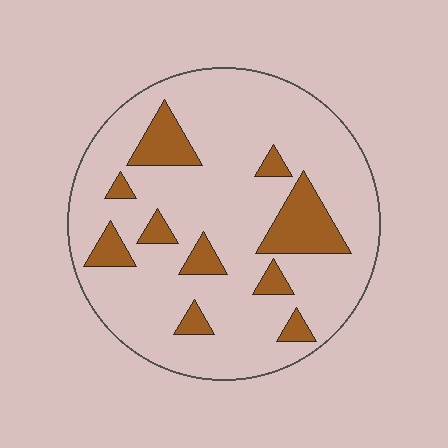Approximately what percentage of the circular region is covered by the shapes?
Approximately 15%.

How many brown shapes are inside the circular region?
10.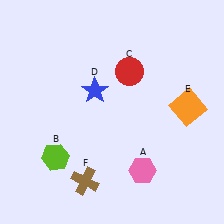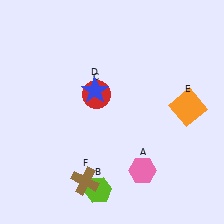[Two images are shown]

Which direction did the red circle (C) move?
The red circle (C) moved left.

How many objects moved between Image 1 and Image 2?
2 objects moved between the two images.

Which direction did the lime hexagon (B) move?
The lime hexagon (B) moved right.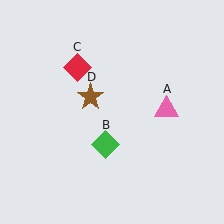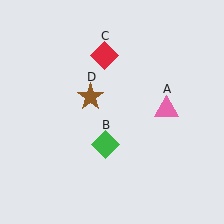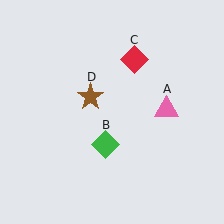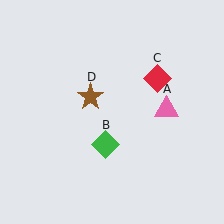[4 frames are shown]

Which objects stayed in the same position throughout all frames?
Pink triangle (object A) and green diamond (object B) and brown star (object D) remained stationary.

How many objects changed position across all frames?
1 object changed position: red diamond (object C).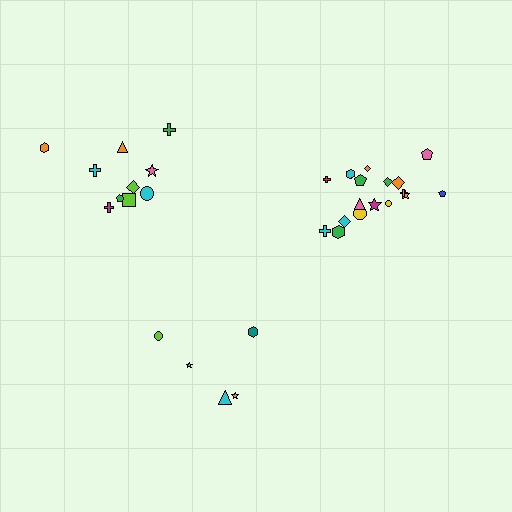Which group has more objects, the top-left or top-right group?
The top-right group.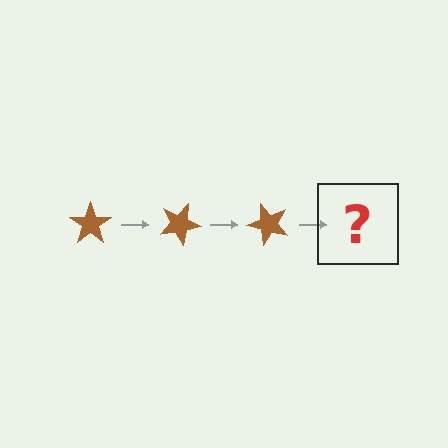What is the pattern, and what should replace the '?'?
The pattern is that the star rotates 25 degrees each step. The '?' should be a brown star rotated 75 degrees.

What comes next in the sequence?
The next element should be a brown star rotated 75 degrees.